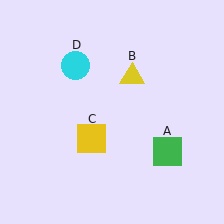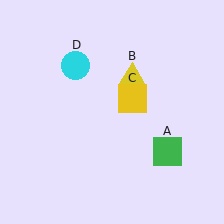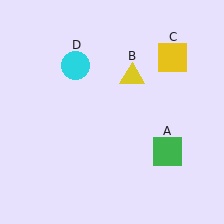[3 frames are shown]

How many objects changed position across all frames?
1 object changed position: yellow square (object C).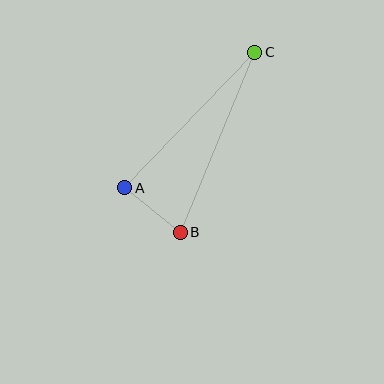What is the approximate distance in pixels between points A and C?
The distance between A and C is approximately 187 pixels.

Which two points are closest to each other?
Points A and B are closest to each other.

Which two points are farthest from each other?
Points B and C are farthest from each other.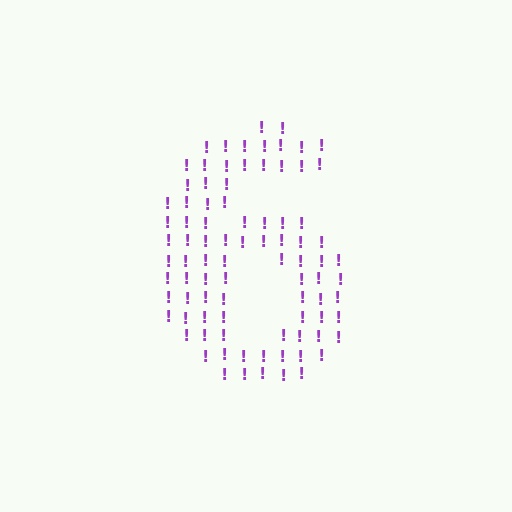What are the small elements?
The small elements are exclamation marks.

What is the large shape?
The large shape is the digit 6.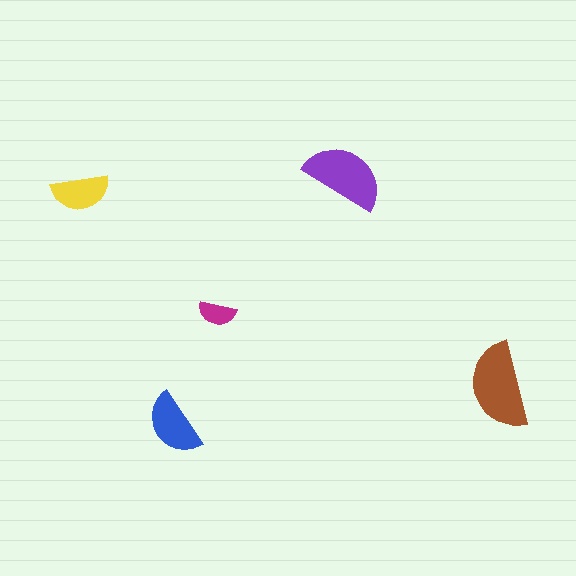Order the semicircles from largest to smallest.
the brown one, the purple one, the blue one, the yellow one, the magenta one.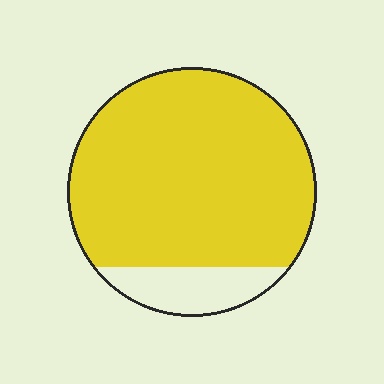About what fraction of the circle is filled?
About seven eighths (7/8).